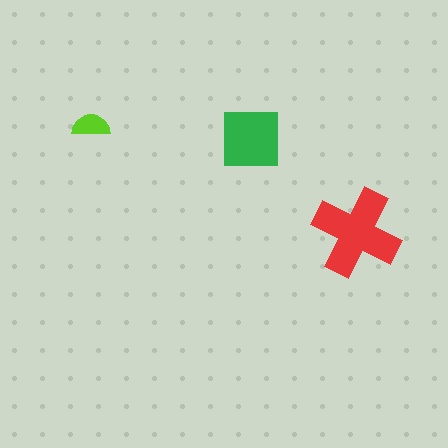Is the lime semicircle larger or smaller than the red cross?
Smaller.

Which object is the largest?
The red cross.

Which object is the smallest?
The lime semicircle.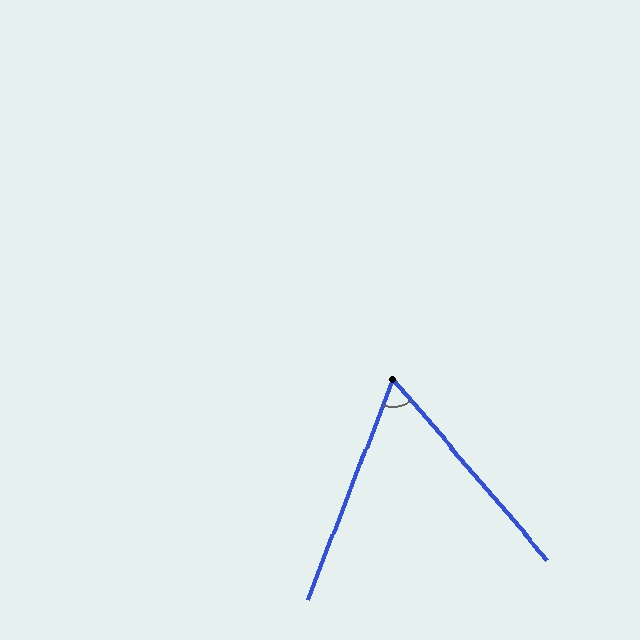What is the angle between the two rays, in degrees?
Approximately 62 degrees.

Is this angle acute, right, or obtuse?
It is acute.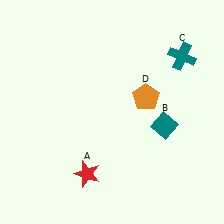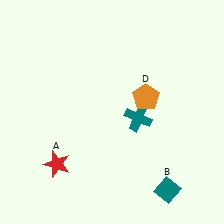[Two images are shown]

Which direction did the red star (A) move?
The red star (A) moved left.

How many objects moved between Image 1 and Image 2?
3 objects moved between the two images.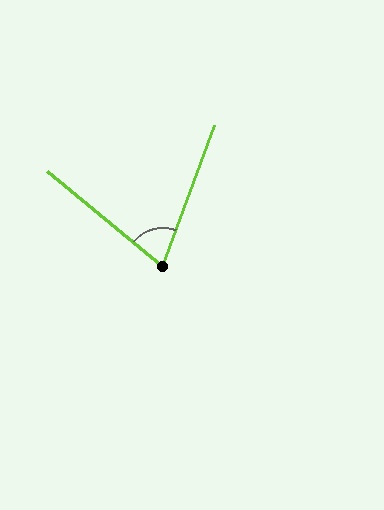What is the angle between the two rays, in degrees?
Approximately 71 degrees.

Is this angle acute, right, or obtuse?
It is acute.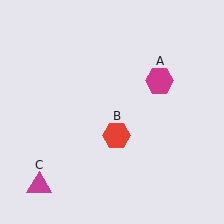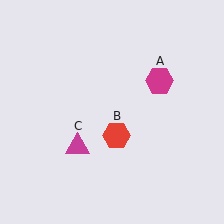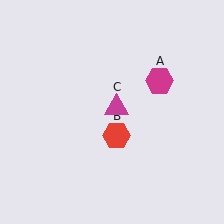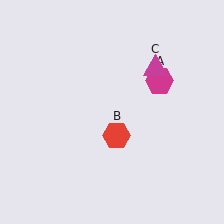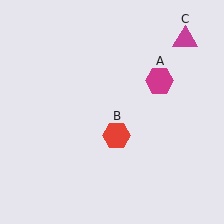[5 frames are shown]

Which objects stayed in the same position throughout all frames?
Magenta hexagon (object A) and red hexagon (object B) remained stationary.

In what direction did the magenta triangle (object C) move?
The magenta triangle (object C) moved up and to the right.